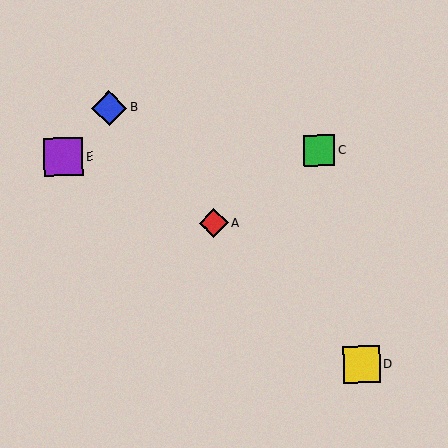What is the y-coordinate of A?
Object A is at y≈223.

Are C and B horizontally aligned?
No, C is at y≈150 and B is at y≈108.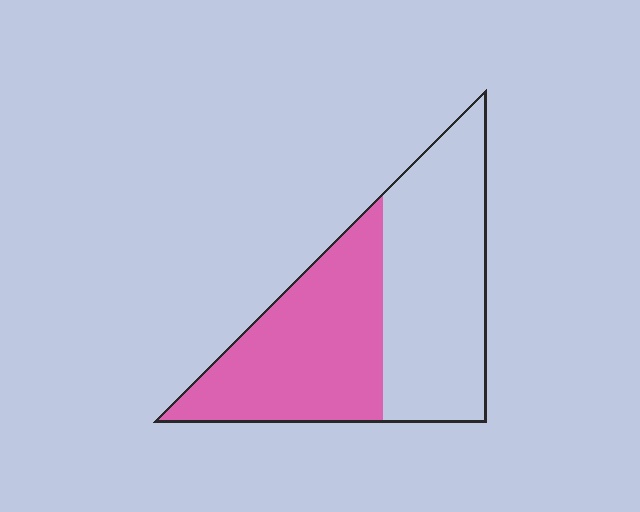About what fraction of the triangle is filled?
About one half (1/2).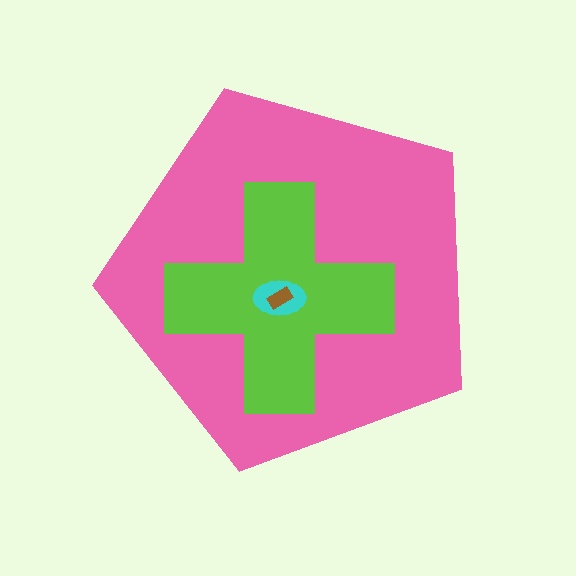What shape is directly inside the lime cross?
The cyan ellipse.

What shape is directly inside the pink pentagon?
The lime cross.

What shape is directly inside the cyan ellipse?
The brown rectangle.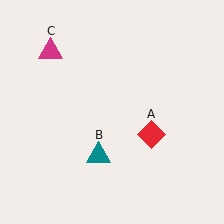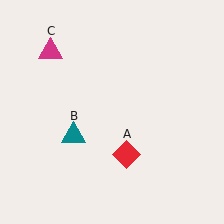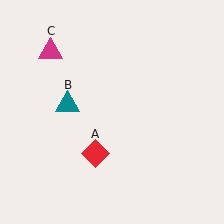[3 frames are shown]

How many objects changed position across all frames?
2 objects changed position: red diamond (object A), teal triangle (object B).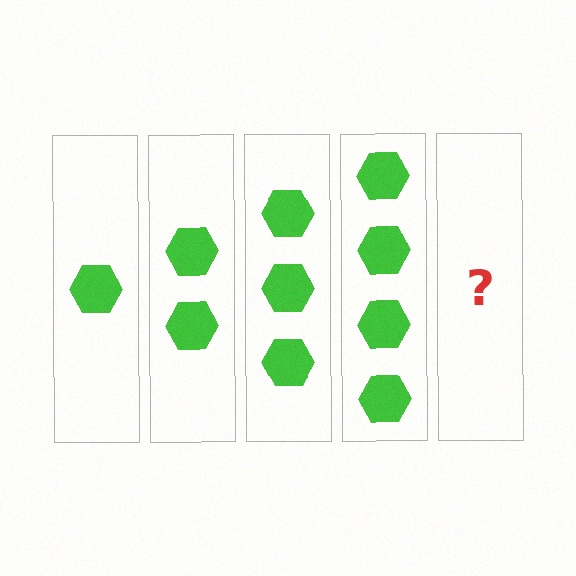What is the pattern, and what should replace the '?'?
The pattern is that each step adds one more hexagon. The '?' should be 5 hexagons.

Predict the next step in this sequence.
The next step is 5 hexagons.